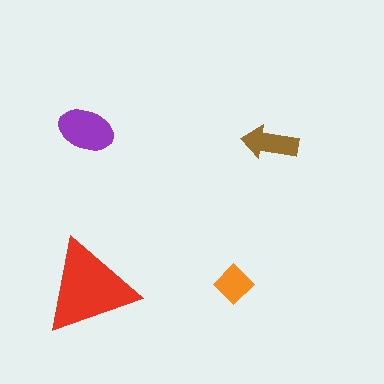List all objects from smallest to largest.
The orange diamond, the brown arrow, the purple ellipse, the red triangle.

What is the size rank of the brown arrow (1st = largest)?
3rd.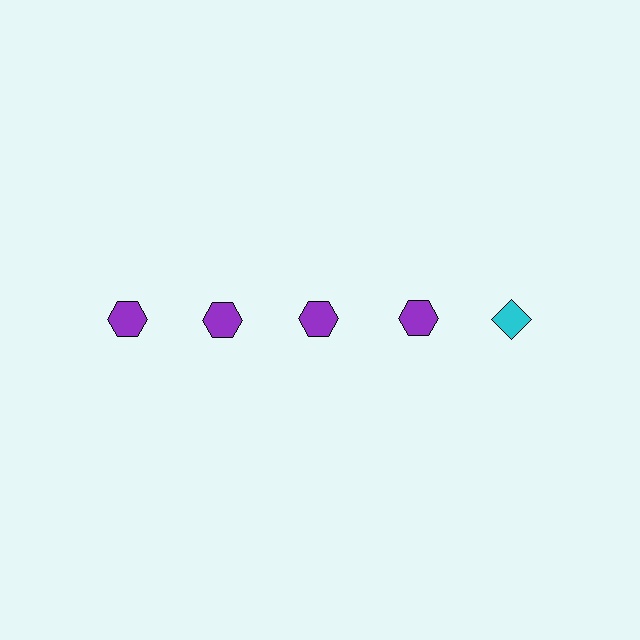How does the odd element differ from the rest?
It differs in both color (cyan instead of purple) and shape (diamond instead of hexagon).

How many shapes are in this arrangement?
There are 5 shapes arranged in a grid pattern.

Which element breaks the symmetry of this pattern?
The cyan diamond in the top row, rightmost column breaks the symmetry. All other shapes are purple hexagons.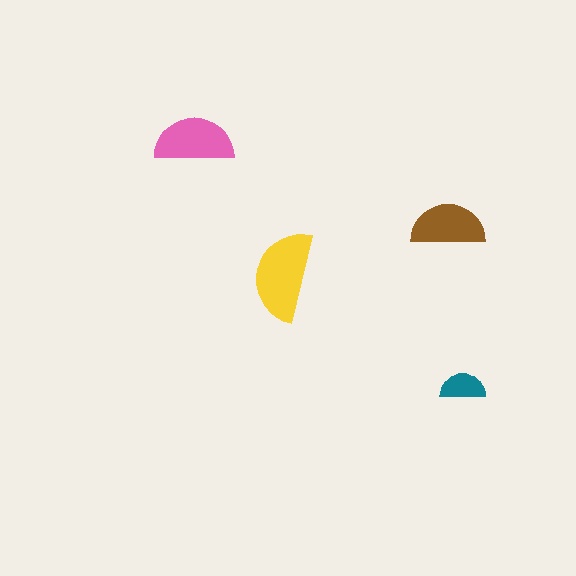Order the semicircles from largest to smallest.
the yellow one, the pink one, the brown one, the teal one.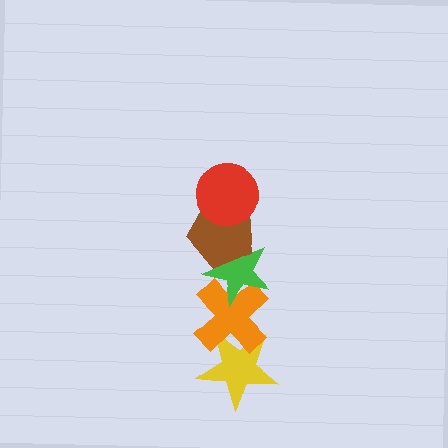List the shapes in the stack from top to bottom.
From top to bottom: the red circle, the brown pentagon, the green star, the orange cross, the yellow star.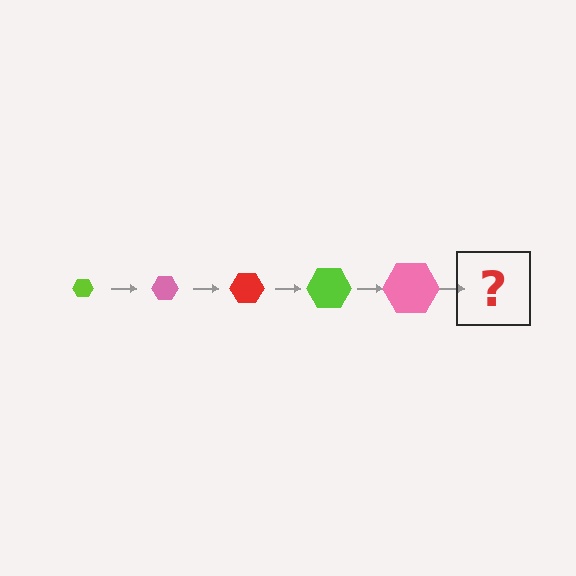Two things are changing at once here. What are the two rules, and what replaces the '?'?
The two rules are that the hexagon grows larger each step and the color cycles through lime, pink, and red. The '?' should be a red hexagon, larger than the previous one.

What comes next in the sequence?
The next element should be a red hexagon, larger than the previous one.